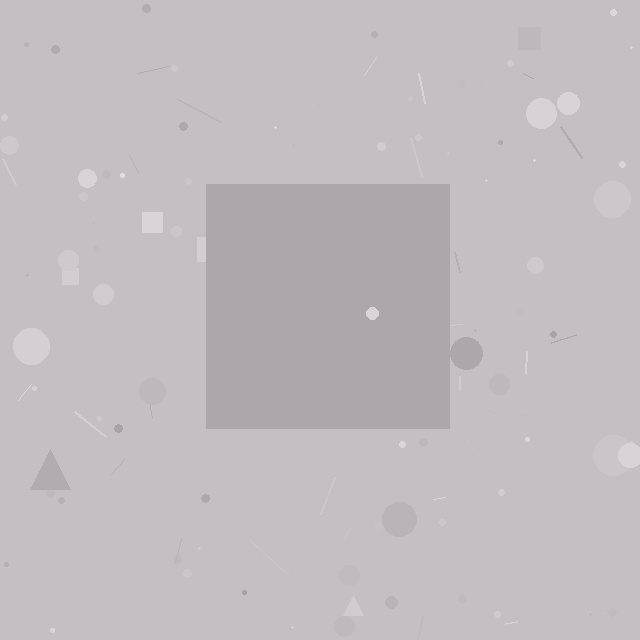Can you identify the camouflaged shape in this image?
The camouflaged shape is a square.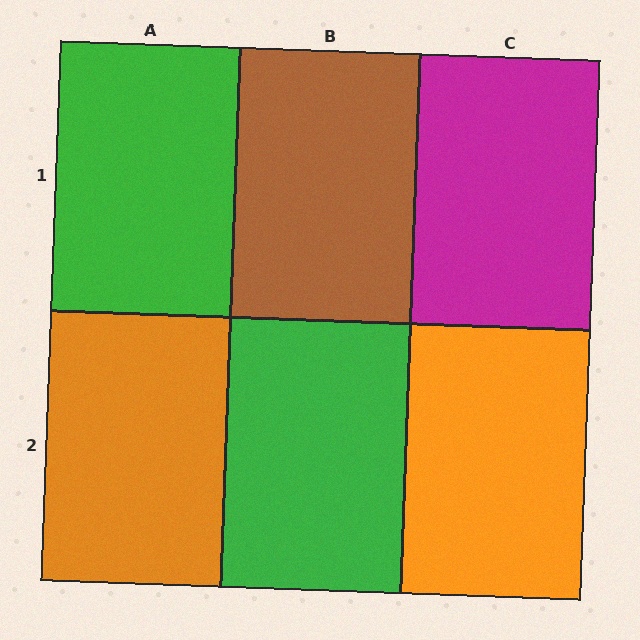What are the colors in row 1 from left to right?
Green, brown, magenta.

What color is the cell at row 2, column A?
Orange.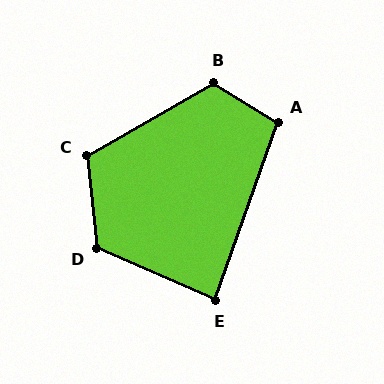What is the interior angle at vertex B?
Approximately 119 degrees (obtuse).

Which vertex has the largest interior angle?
D, at approximately 119 degrees.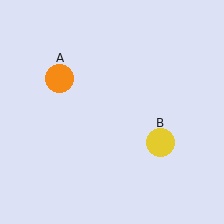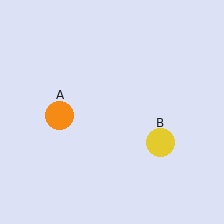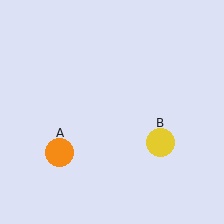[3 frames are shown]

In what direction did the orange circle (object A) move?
The orange circle (object A) moved down.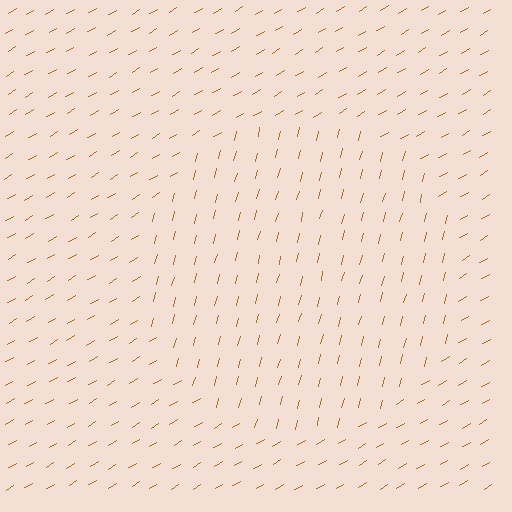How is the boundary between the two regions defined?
The boundary is defined purely by a change in line orientation (approximately 45 degrees difference). All lines are the same color and thickness.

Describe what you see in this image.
The image is filled with small brown line segments. A circle region in the image has lines oriented differently from the surrounding lines, creating a visible texture boundary.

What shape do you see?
I see a circle.